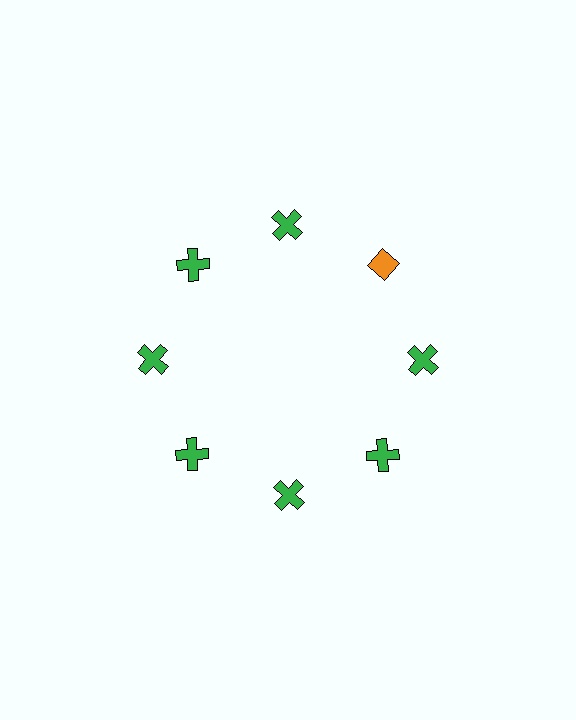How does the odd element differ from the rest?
It differs in both color (orange instead of green) and shape (diamond instead of cross).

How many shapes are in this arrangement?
There are 8 shapes arranged in a ring pattern.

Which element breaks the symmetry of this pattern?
The orange diamond at roughly the 2 o'clock position breaks the symmetry. All other shapes are green crosses.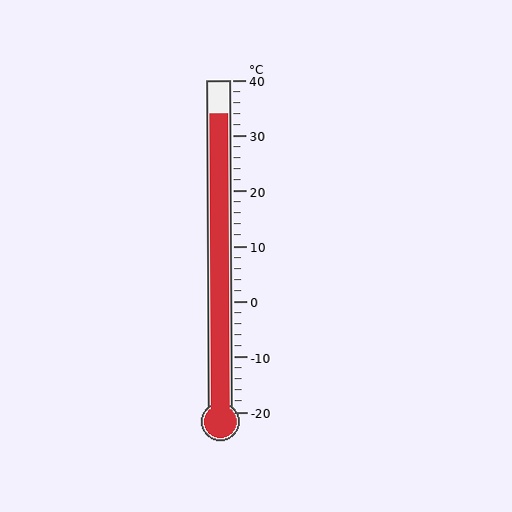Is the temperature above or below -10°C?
The temperature is above -10°C.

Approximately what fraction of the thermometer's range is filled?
The thermometer is filled to approximately 90% of its range.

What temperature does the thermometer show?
The thermometer shows approximately 34°C.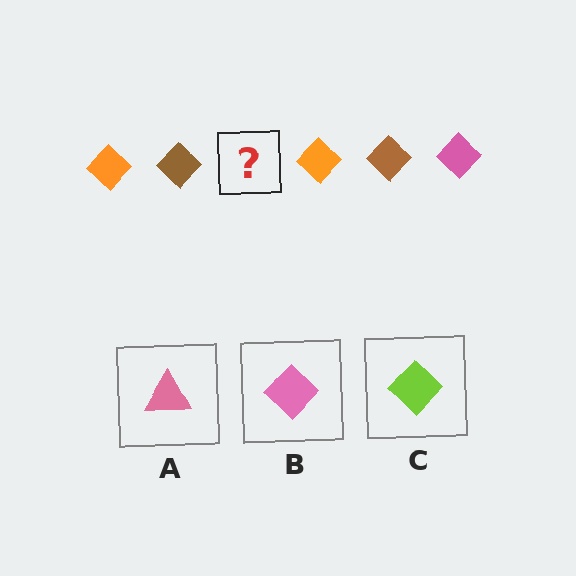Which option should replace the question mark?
Option B.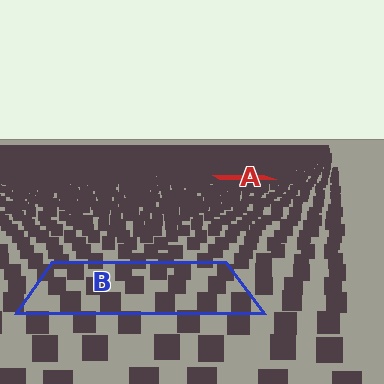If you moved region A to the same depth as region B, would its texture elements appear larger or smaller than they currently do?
They would appear larger. At a closer depth, the same texture elements are projected at a bigger on-screen size.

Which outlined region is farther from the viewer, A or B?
Region A is farther from the viewer — the texture elements inside it appear smaller and more densely packed.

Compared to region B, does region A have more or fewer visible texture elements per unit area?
Region A has more texture elements per unit area — they are packed more densely because it is farther away.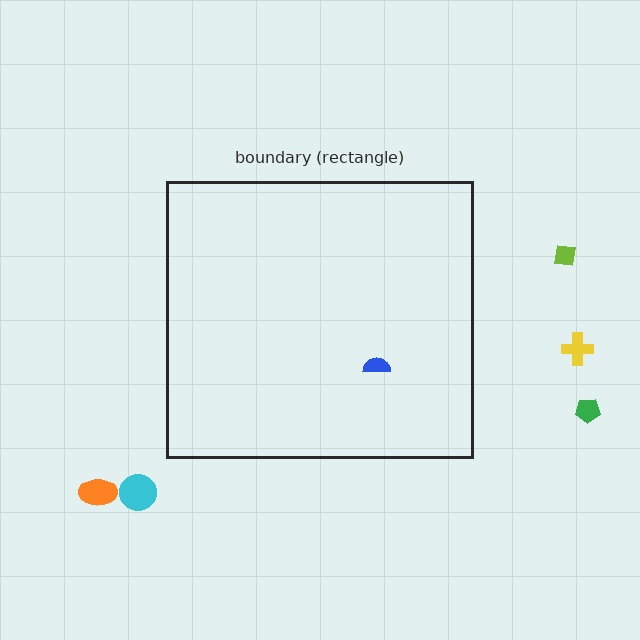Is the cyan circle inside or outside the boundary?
Outside.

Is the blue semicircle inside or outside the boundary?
Inside.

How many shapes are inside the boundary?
1 inside, 5 outside.